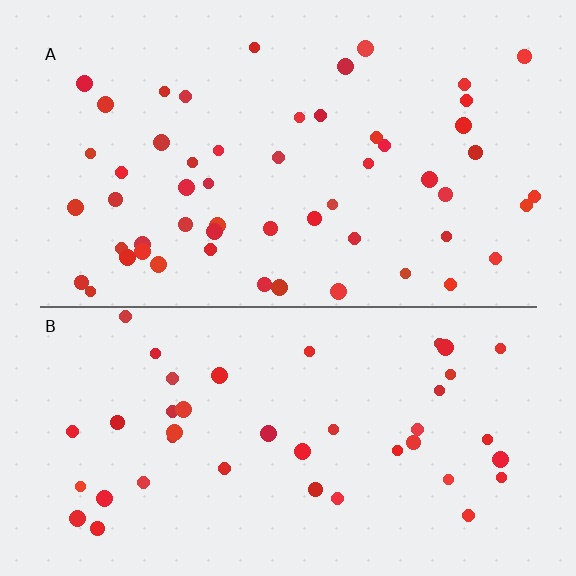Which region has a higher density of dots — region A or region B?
A (the top).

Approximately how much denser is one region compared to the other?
Approximately 1.3× — region A over region B.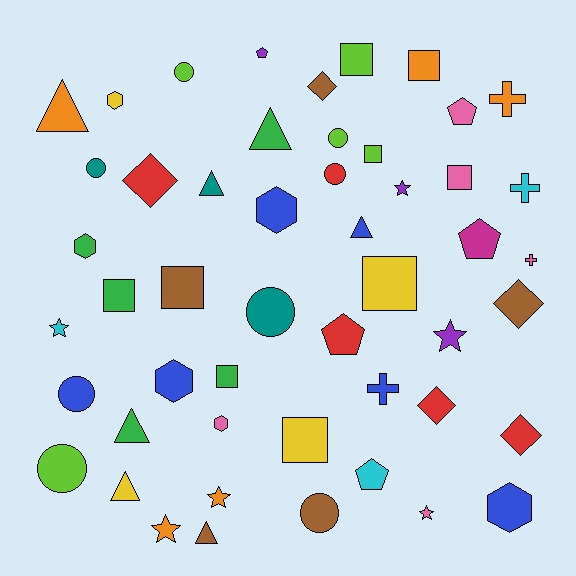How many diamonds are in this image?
There are 5 diamonds.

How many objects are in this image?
There are 50 objects.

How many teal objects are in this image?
There are 3 teal objects.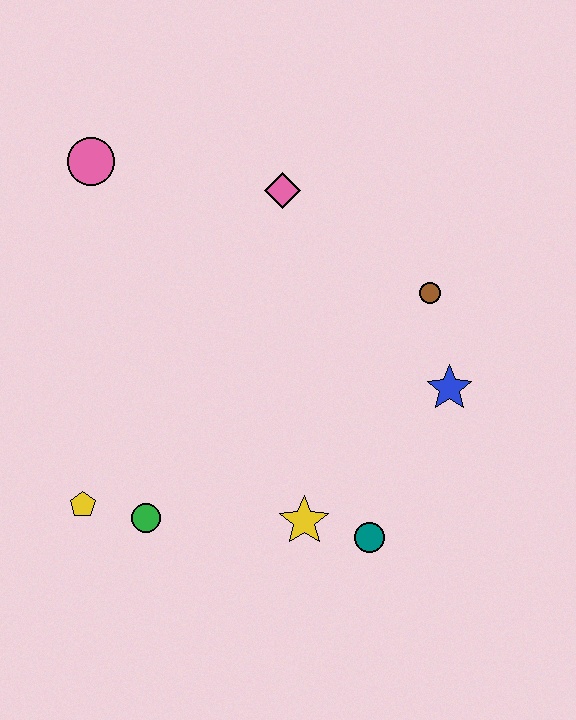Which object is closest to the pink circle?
The pink diamond is closest to the pink circle.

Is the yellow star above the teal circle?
Yes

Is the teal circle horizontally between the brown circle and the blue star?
No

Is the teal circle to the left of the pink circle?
No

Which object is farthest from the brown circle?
The yellow pentagon is farthest from the brown circle.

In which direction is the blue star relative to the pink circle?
The blue star is to the right of the pink circle.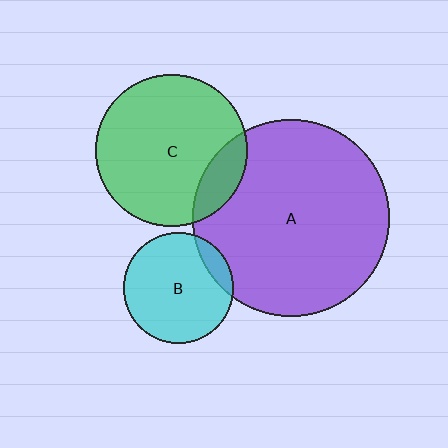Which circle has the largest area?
Circle A (purple).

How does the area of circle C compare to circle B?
Approximately 1.9 times.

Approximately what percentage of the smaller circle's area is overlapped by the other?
Approximately 10%.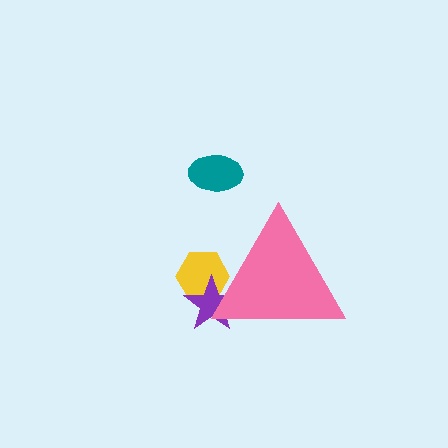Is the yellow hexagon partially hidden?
Yes, the yellow hexagon is partially hidden behind the pink triangle.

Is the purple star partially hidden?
Yes, the purple star is partially hidden behind the pink triangle.